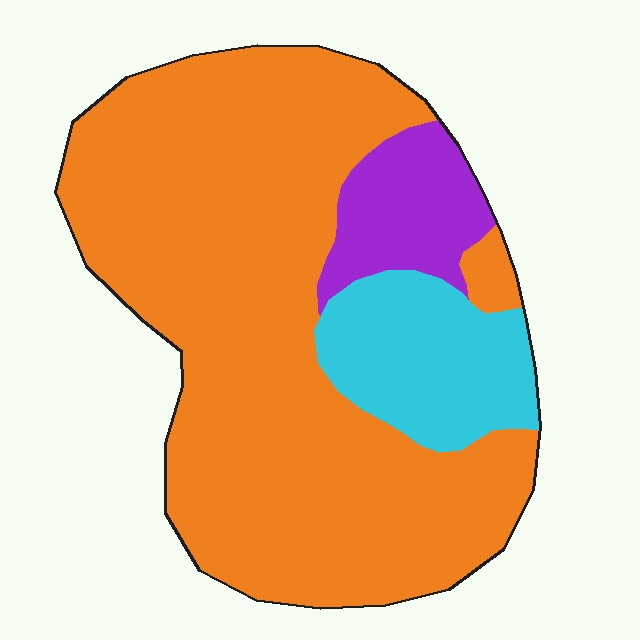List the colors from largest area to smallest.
From largest to smallest: orange, cyan, purple.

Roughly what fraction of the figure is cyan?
Cyan takes up about one sixth (1/6) of the figure.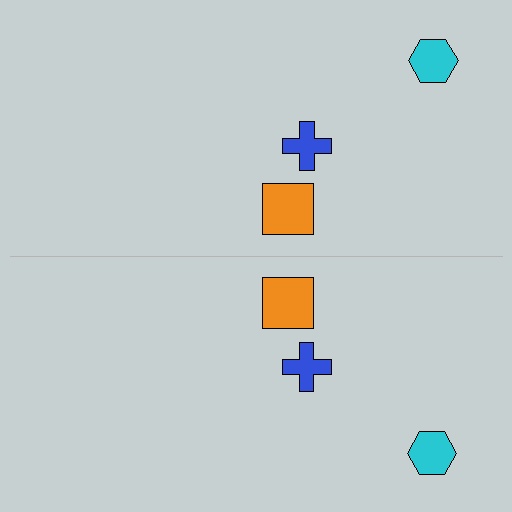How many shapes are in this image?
There are 6 shapes in this image.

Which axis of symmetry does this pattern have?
The pattern has a horizontal axis of symmetry running through the center of the image.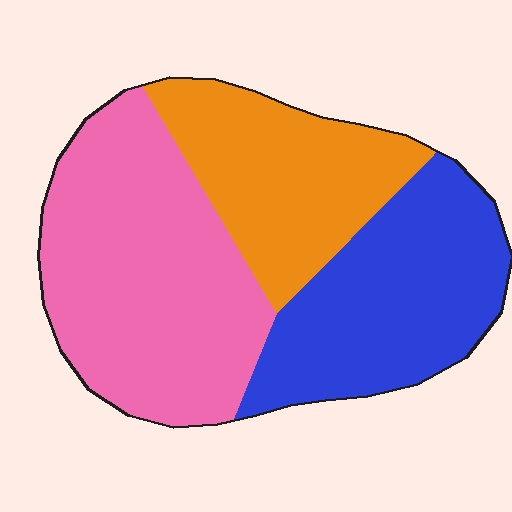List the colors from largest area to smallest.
From largest to smallest: pink, blue, orange.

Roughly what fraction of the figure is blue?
Blue covers about 30% of the figure.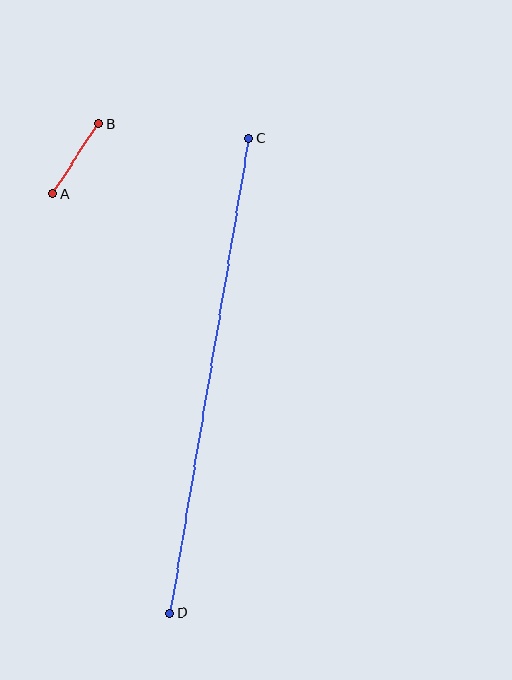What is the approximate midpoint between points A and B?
The midpoint is at approximately (76, 159) pixels.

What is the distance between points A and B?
The distance is approximately 84 pixels.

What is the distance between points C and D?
The distance is approximately 481 pixels.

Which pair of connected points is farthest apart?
Points C and D are farthest apart.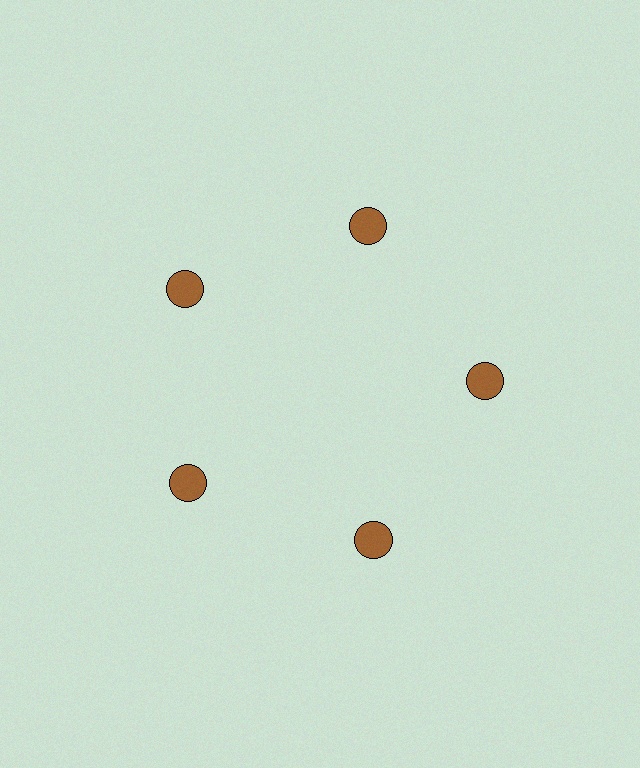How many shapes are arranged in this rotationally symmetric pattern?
There are 5 shapes, arranged in 5 groups of 1.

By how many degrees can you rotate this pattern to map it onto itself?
The pattern maps onto itself every 72 degrees of rotation.